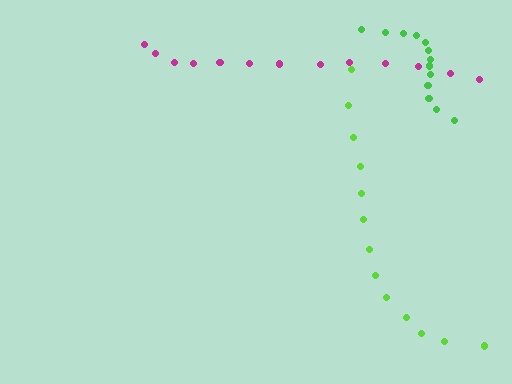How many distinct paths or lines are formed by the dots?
There are 3 distinct paths.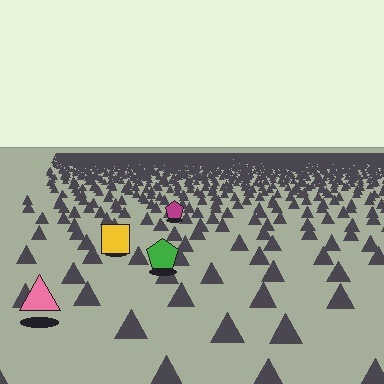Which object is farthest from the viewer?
The magenta pentagon is farthest from the viewer. It appears smaller and the ground texture around it is denser.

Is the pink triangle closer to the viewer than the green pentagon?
Yes. The pink triangle is closer — you can tell from the texture gradient: the ground texture is coarser near it.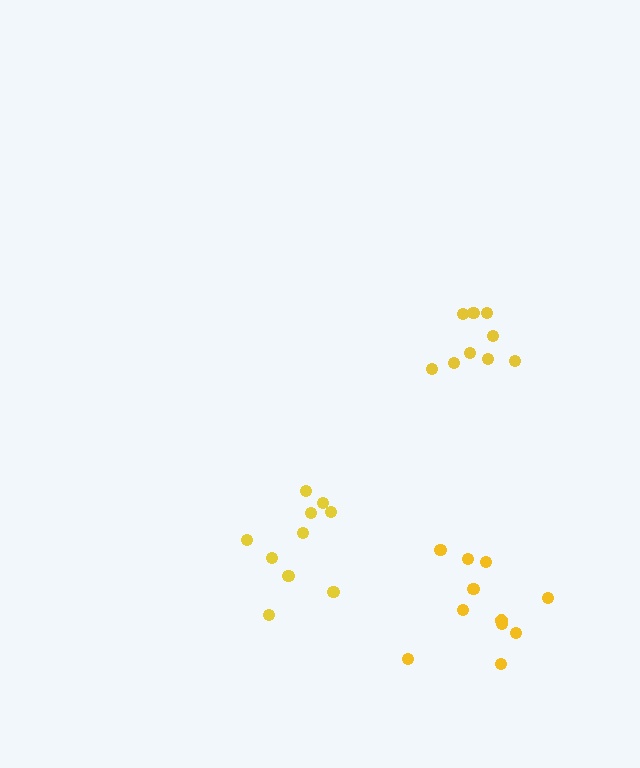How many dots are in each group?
Group 1: 9 dots, Group 2: 11 dots, Group 3: 10 dots (30 total).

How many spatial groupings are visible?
There are 3 spatial groupings.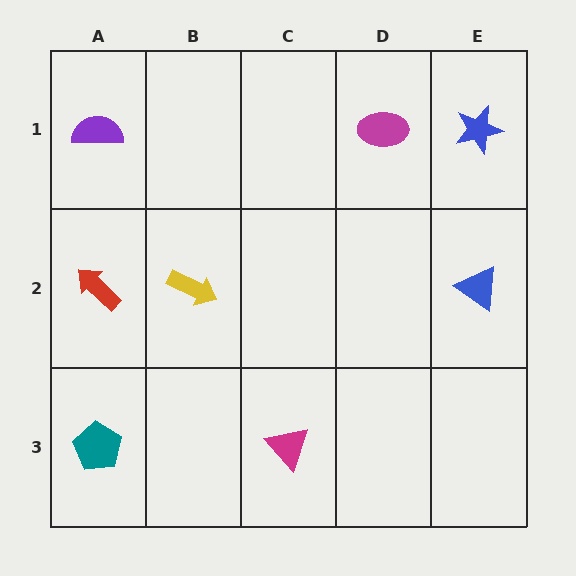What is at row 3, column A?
A teal pentagon.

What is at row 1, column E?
A blue star.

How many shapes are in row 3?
2 shapes.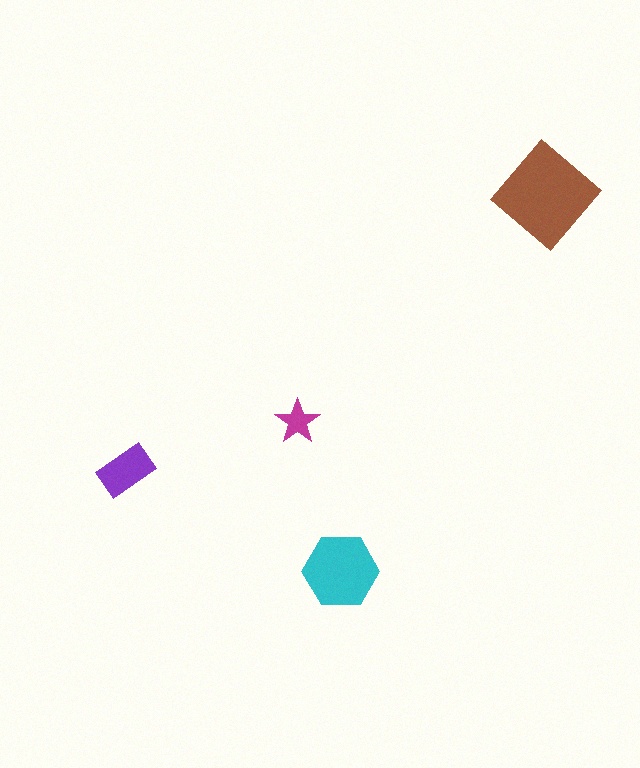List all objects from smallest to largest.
The magenta star, the purple rectangle, the cyan hexagon, the brown diamond.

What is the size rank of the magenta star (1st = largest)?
4th.